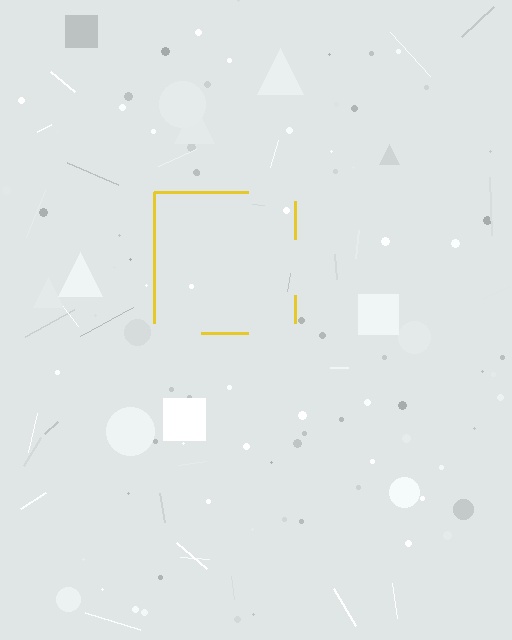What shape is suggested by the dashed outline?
The dashed outline suggests a square.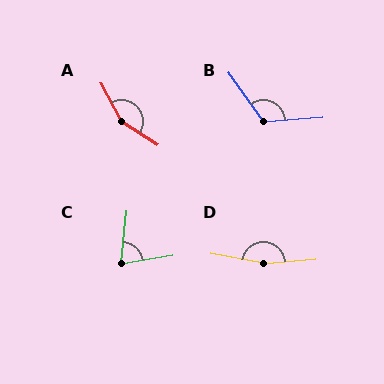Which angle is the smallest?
C, at approximately 75 degrees.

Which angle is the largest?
D, at approximately 166 degrees.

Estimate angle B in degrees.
Approximately 121 degrees.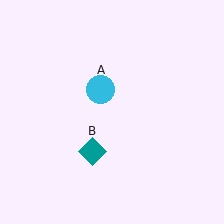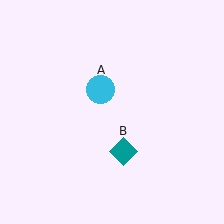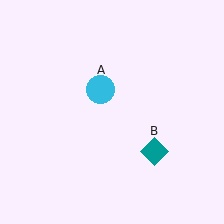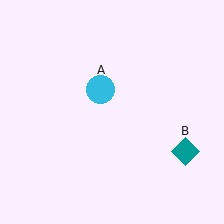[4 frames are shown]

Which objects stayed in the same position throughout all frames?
Cyan circle (object A) remained stationary.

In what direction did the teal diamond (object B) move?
The teal diamond (object B) moved right.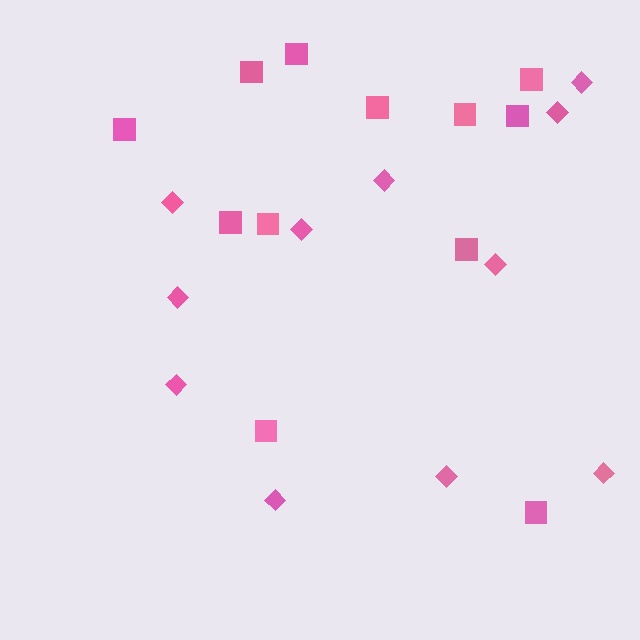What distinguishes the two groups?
There are 2 groups: one group of squares (12) and one group of diamonds (11).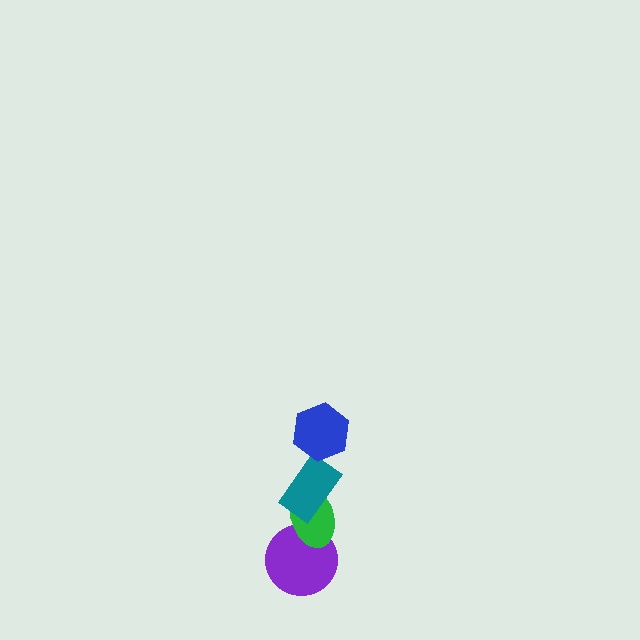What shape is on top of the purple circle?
The green ellipse is on top of the purple circle.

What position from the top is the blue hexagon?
The blue hexagon is 1st from the top.